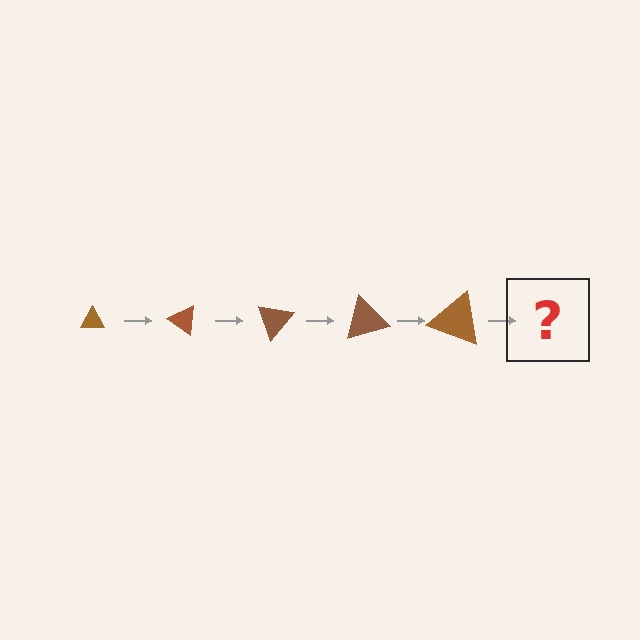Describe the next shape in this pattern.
It should be a triangle, larger than the previous one and rotated 175 degrees from the start.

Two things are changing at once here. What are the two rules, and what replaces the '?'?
The two rules are that the triangle grows larger each step and it rotates 35 degrees each step. The '?' should be a triangle, larger than the previous one and rotated 175 degrees from the start.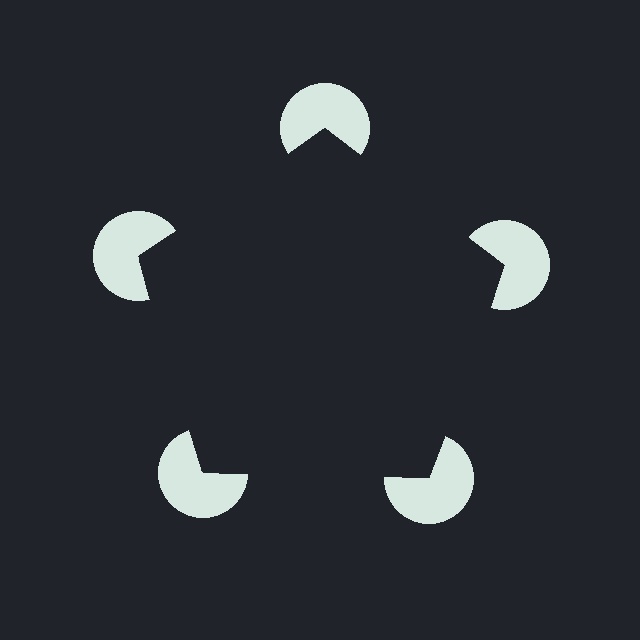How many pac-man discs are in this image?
There are 5 — one at each vertex of the illusory pentagon.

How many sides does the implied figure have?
5 sides.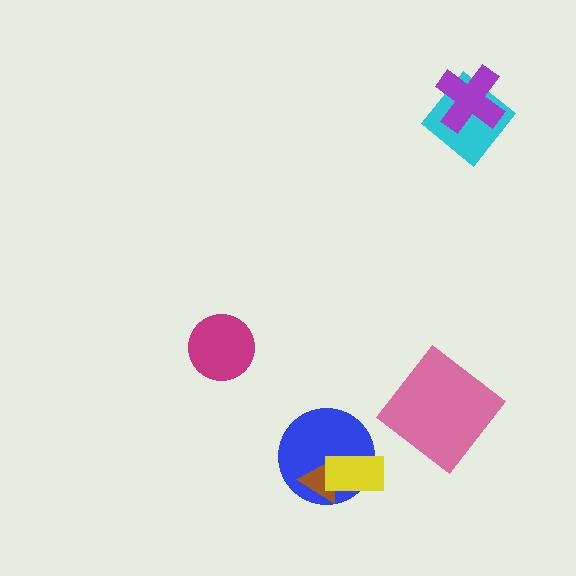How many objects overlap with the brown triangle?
2 objects overlap with the brown triangle.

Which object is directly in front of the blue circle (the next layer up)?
The brown triangle is directly in front of the blue circle.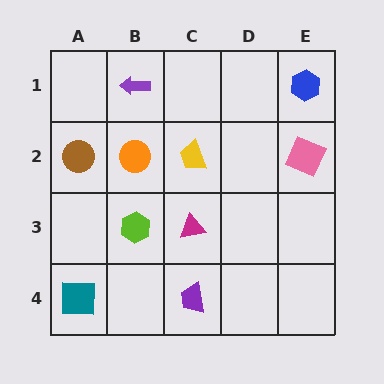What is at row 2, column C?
A yellow trapezoid.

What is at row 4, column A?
A teal square.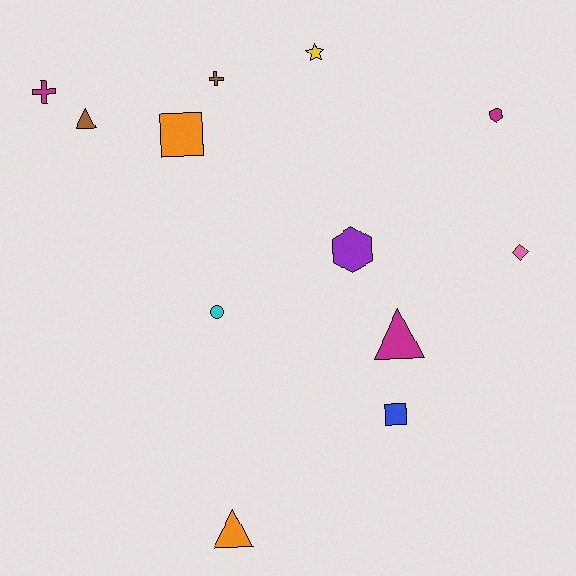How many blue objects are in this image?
There is 1 blue object.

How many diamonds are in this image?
There is 1 diamond.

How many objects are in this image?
There are 12 objects.